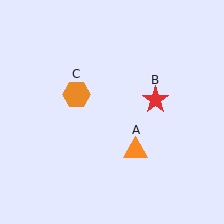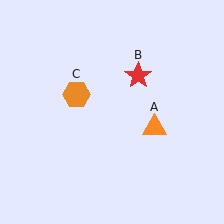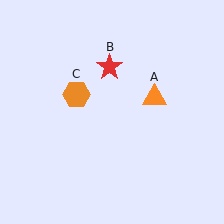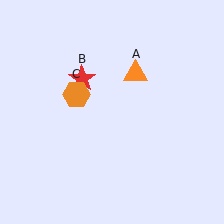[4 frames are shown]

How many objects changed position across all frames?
2 objects changed position: orange triangle (object A), red star (object B).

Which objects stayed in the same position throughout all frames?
Orange hexagon (object C) remained stationary.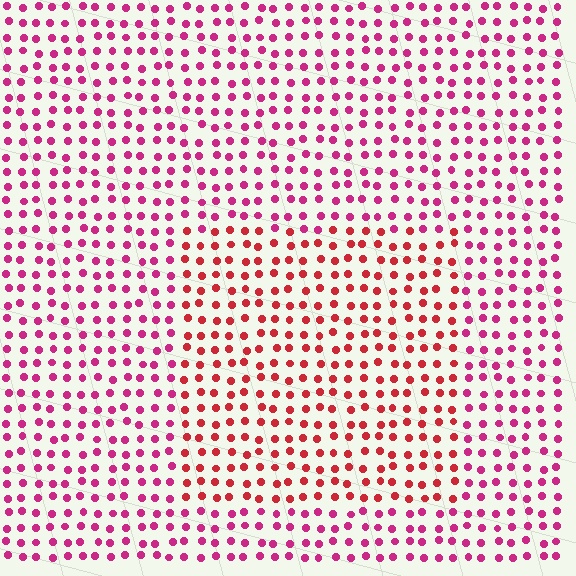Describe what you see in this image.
The image is filled with small magenta elements in a uniform arrangement. A rectangle-shaped region is visible where the elements are tinted to a slightly different hue, forming a subtle color boundary.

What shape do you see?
I see a rectangle.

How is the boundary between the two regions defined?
The boundary is defined purely by a slight shift in hue (about 29 degrees). Spacing, size, and orientation are identical on both sides.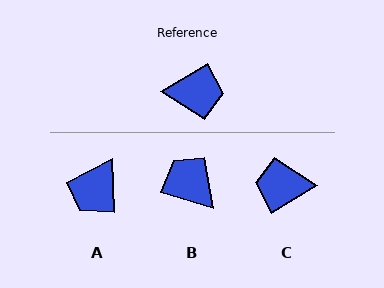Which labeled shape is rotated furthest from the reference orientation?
C, about 179 degrees away.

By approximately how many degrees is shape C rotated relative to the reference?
Approximately 179 degrees counter-clockwise.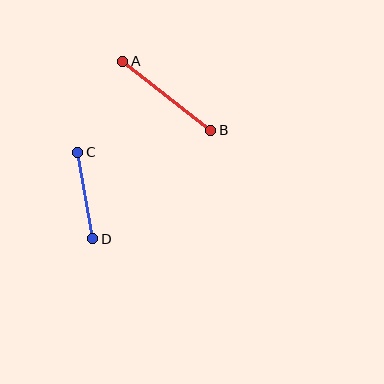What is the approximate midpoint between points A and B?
The midpoint is at approximately (167, 96) pixels.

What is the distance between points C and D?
The distance is approximately 88 pixels.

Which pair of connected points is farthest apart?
Points A and B are farthest apart.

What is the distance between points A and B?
The distance is approximately 112 pixels.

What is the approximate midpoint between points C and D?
The midpoint is at approximately (85, 195) pixels.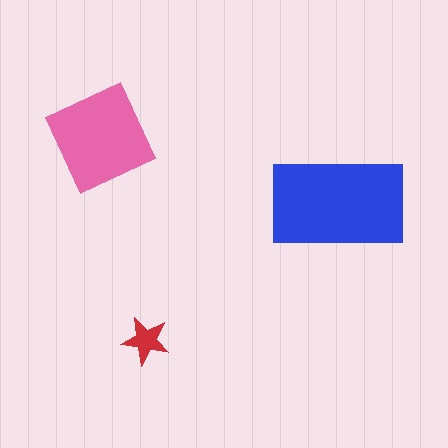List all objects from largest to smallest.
The blue rectangle, the pink square, the red star.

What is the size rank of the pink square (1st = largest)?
2nd.